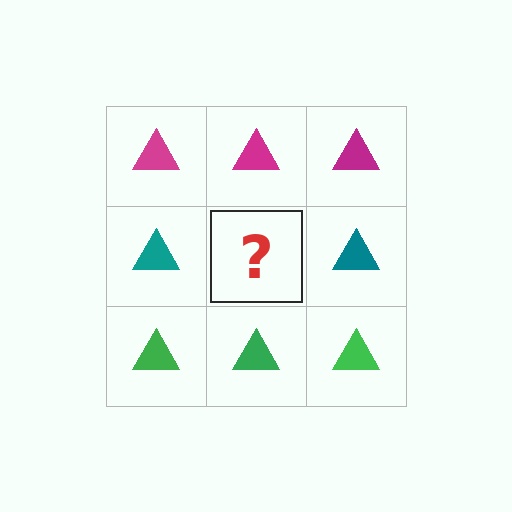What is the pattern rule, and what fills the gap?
The rule is that each row has a consistent color. The gap should be filled with a teal triangle.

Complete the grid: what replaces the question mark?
The question mark should be replaced with a teal triangle.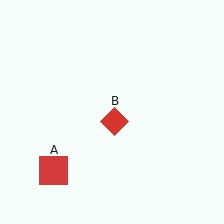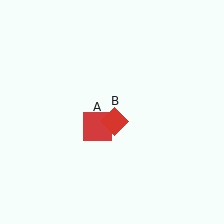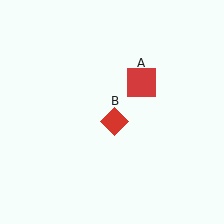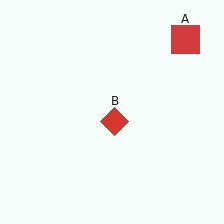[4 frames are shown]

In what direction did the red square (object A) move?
The red square (object A) moved up and to the right.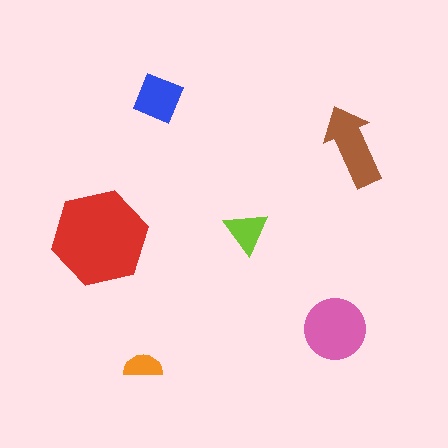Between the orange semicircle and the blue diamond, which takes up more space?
The blue diamond.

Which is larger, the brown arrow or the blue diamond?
The brown arrow.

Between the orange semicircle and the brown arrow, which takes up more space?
The brown arrow.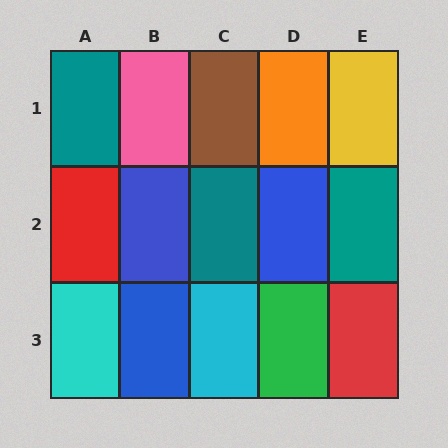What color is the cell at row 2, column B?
Blue.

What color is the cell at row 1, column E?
Yellow.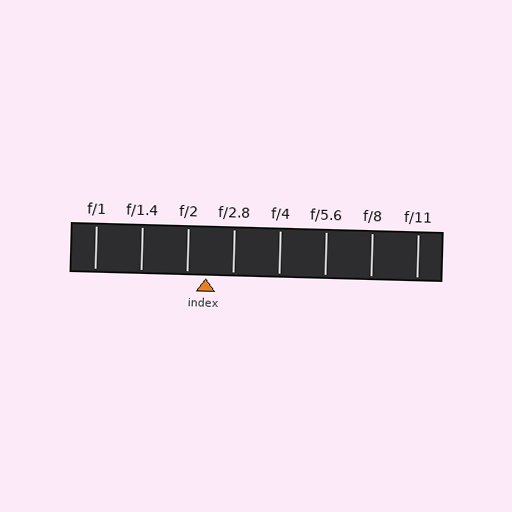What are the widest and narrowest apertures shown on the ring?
The widest aperture shown is f/1 and the narrowest is f/11.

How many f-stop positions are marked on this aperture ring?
There are 8 f-stop positions marked.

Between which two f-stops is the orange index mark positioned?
The index mark is between f/2 and f/2.8.